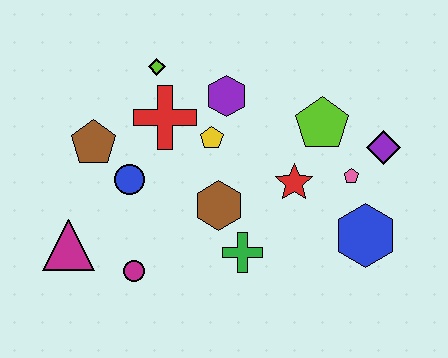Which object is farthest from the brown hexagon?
The purple diamond is farthest from the brown hexagon.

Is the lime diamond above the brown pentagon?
Yes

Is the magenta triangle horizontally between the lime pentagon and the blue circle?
No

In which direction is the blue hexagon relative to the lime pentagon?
The blue hexagon is below the lime pentagon.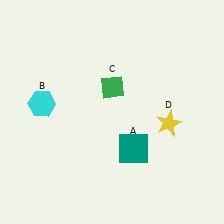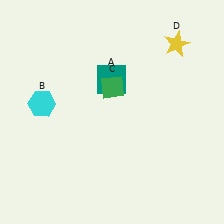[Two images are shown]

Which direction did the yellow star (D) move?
The yellow star (D) moved up.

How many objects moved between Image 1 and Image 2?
2 objects moved between the two images.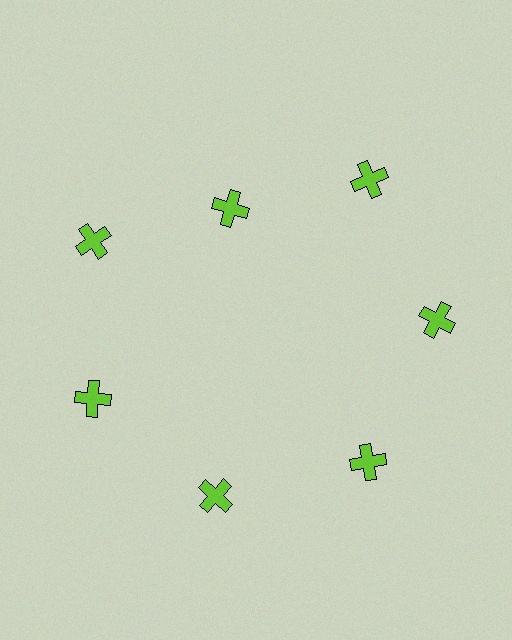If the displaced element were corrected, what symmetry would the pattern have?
It would have 7-fold rotational symmetry — the pattern would map onto itself every 51 degrees.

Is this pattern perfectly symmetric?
No. The 7 lime crosses are arranged in a ring, but one element near the 12 o'clock position is pulled inward toward the center, breaking the 7-fold rotational symmetry.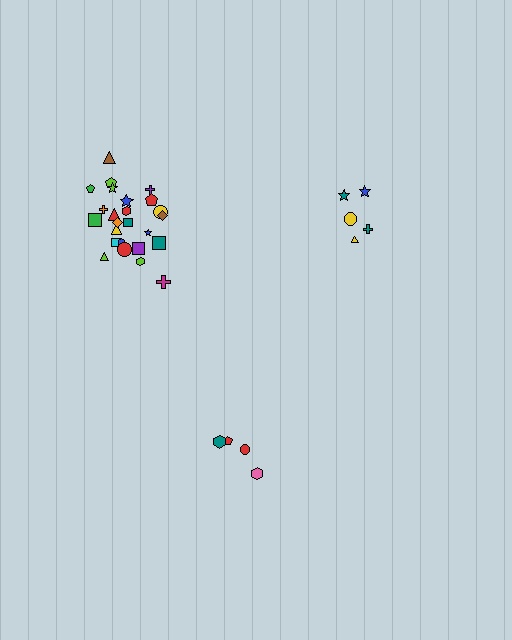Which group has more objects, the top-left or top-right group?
The top-left group.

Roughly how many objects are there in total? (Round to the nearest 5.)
Roughly 35 objects in total.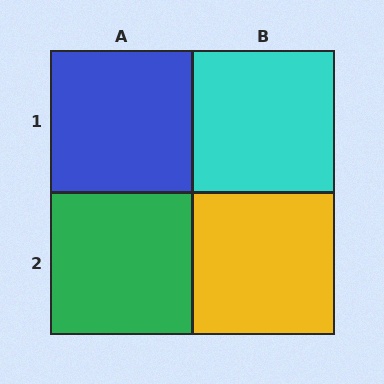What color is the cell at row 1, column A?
Blue.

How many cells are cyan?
1 cell is cyan.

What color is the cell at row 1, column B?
Cyan.